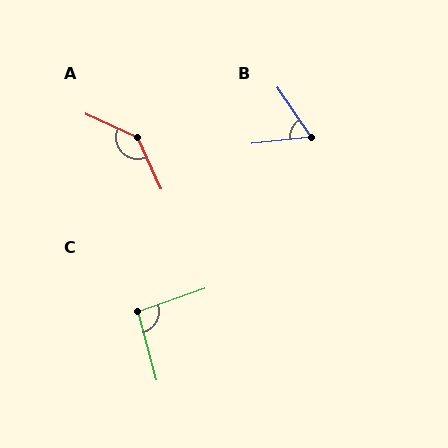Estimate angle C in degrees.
Approximately 94 degrees.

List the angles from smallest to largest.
B (63°), C (94°), A (138°).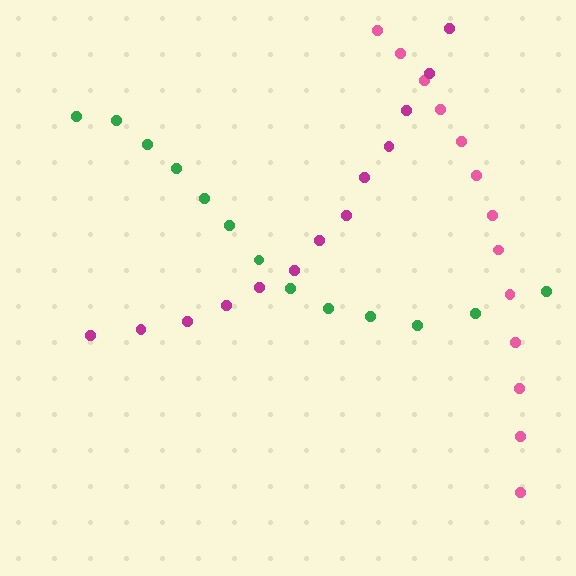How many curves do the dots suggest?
There are 3 distinct paths.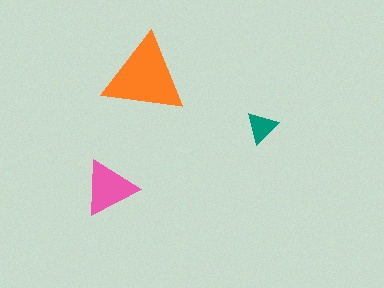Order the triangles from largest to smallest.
the orange one, the pink one, the teal one.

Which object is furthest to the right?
The teal triangle is rightmost.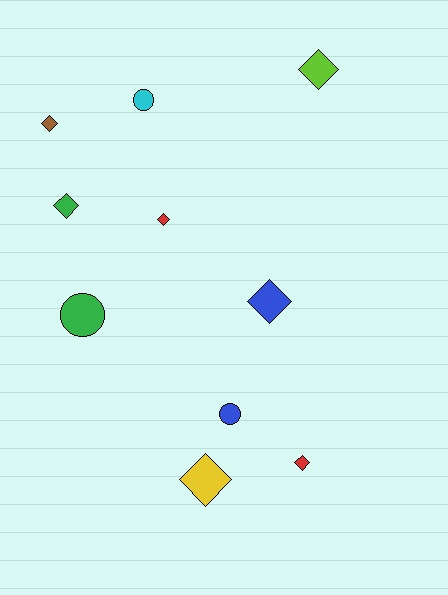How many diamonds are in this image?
There are 7 diamonds.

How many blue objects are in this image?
There are 2 blue objects.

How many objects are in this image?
There are 10 objects.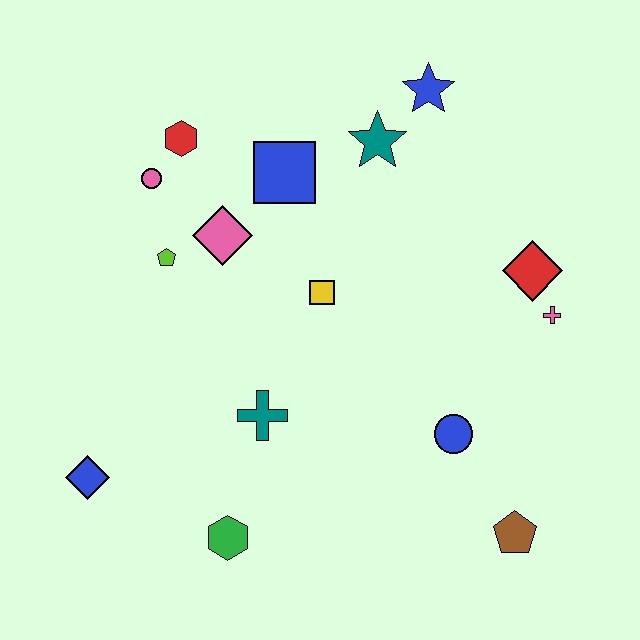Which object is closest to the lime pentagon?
The pink diamond is closest to the lime pentagon.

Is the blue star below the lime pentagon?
No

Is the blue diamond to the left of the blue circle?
Yes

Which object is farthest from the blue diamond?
The blue star is farthest from the blue diamond.